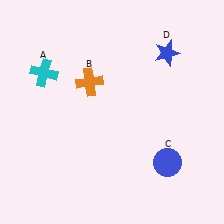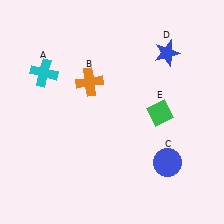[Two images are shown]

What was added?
A green diamond (E) was added in Image 2.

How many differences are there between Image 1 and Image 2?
There is 1 difference between the two images.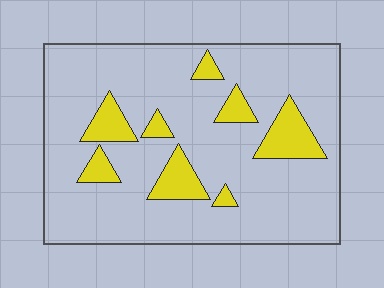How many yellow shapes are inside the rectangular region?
8.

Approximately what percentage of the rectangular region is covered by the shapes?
Approximately 15%.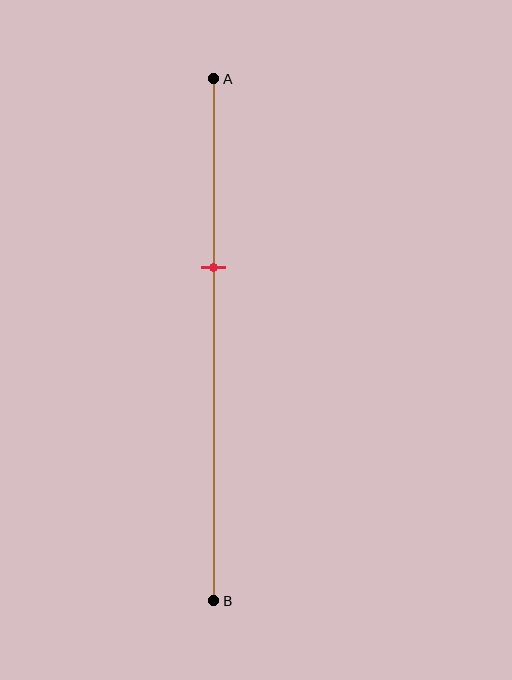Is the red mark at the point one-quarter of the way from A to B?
No, the mark is at about 35% from A, not at the 25% one-quarter point.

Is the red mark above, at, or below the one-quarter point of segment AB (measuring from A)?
The red mark is below the one-quarter point of segment AB.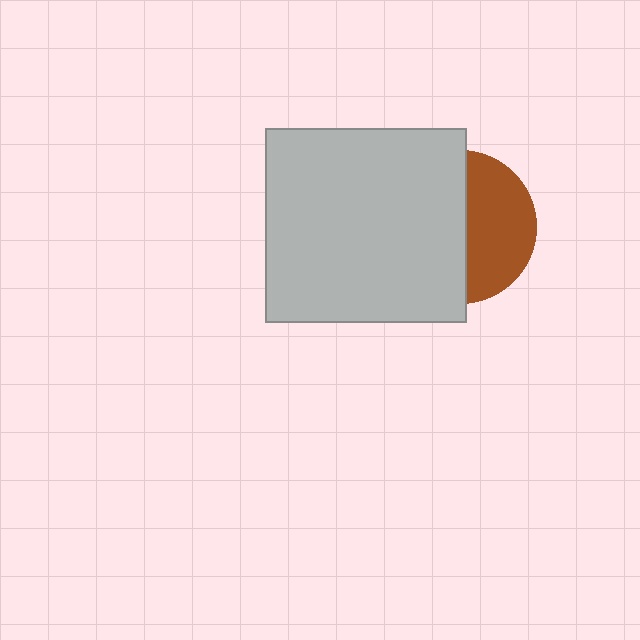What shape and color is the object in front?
The object in front is a light gray rectangle.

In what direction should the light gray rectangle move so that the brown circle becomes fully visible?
The light gray rectangle should move left. That is the shortest direction to clear the overlap and leave the brown circle fully visible.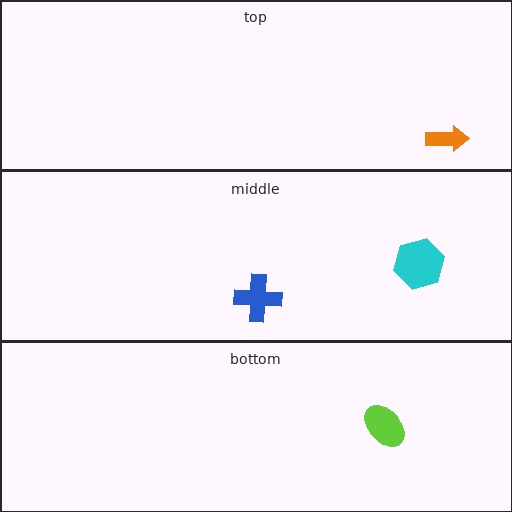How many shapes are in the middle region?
2.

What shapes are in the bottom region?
The lime ellipse.